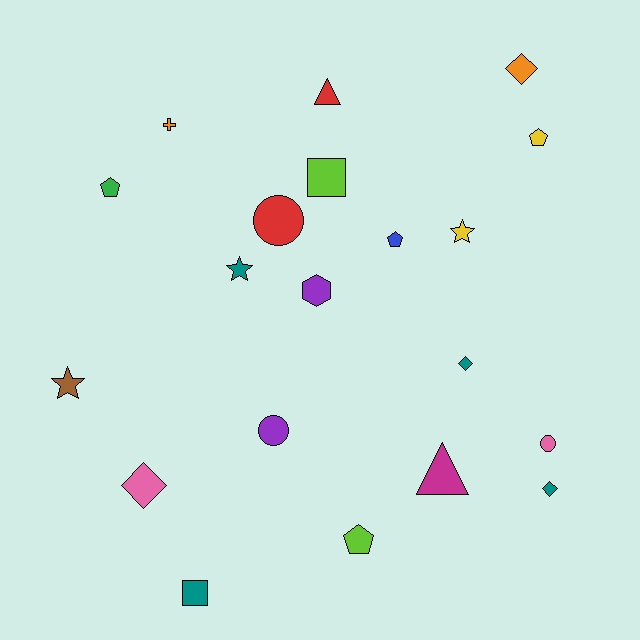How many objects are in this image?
There are 20 objects.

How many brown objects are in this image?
There is 1 brown object.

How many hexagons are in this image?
There is 1 hexagon.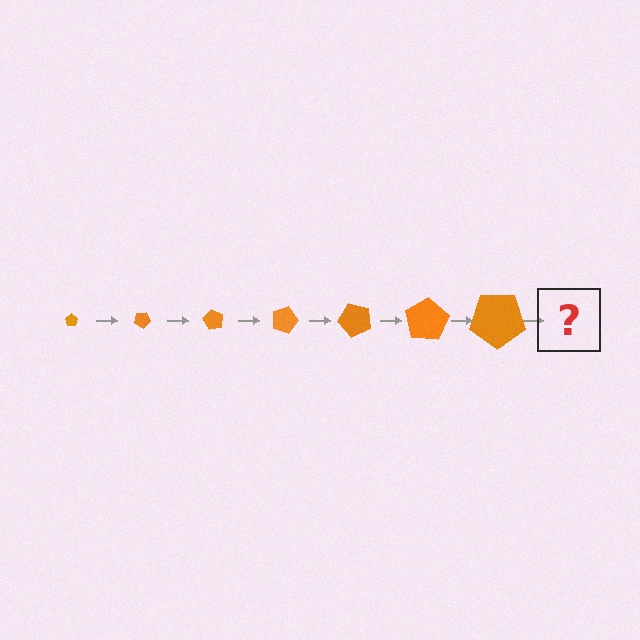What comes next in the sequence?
The next element should be a pentagon, larger than the previous one and rotated 210 degrees from the start.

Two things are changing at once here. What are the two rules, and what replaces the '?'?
The two rules are that the pentagon grows larger each step and it rotates 30 degrees each step. The '?' should be a pentagon, larger than the previous one and rotated 210 degrees from the start.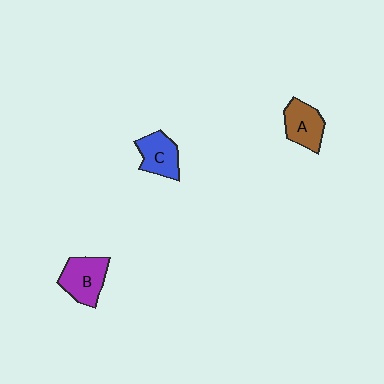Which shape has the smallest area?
Shape C (blue).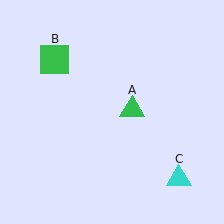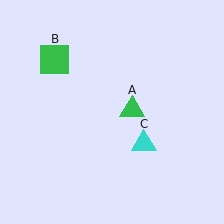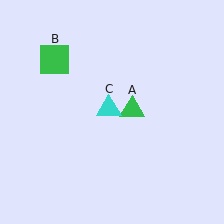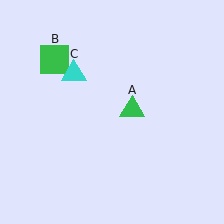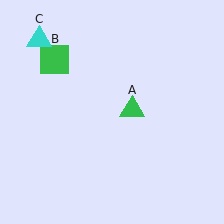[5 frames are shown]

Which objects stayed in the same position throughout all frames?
Green triangle (object A) and green square (object B) remained stationary.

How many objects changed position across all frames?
1 object changed position: cyan triangle (object C).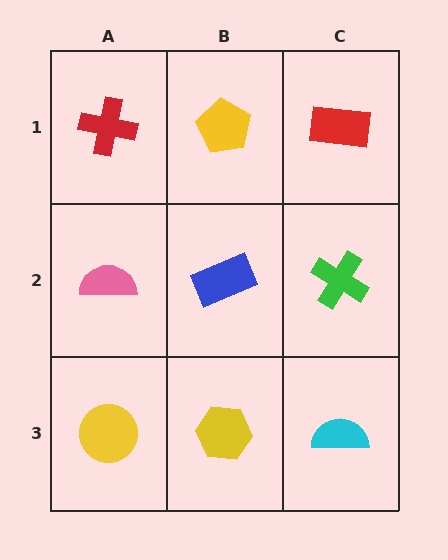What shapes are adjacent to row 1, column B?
A blue rectangle (row 2, column B), a red cross (row 1, column A), a red rectangle (row 1, column C).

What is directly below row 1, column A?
A pink semicircle.